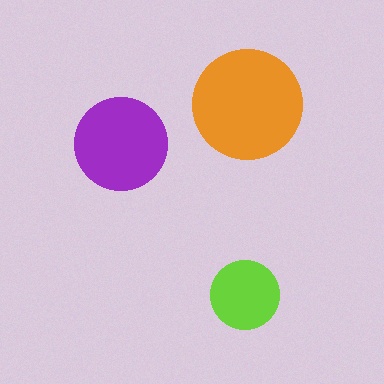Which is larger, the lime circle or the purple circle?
The purple one.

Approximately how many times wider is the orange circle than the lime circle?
About 1.5 times wider.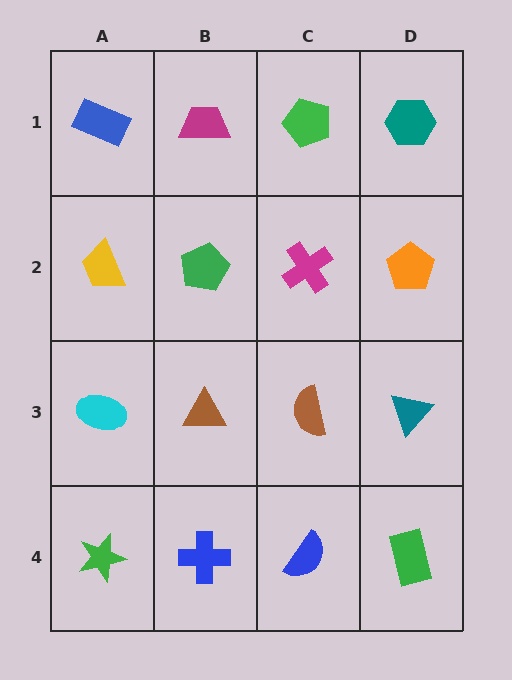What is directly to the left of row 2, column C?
A green pentagon.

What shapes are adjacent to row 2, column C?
A green pentagon (row 1, column C), a brown semicircle (row 3, column C), a green pentagon (row 2, column B), an orange pentagon (row 2, column D).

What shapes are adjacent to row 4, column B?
A brown triangle (row 3, column B), a green star (row 4, column A), a blue semicircle (row 4, column C).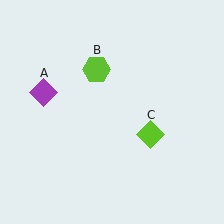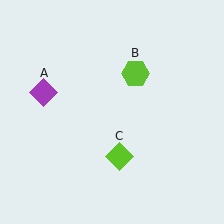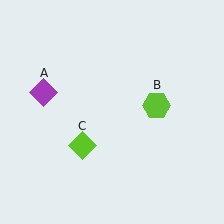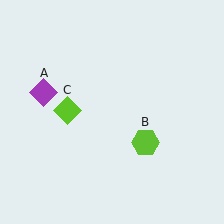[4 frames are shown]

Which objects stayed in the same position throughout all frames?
Purple diamond (object A) remained stationary.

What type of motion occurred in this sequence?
The lime hexagon (object B), lime diamond (object C) rotated clockwise around the center of the scene.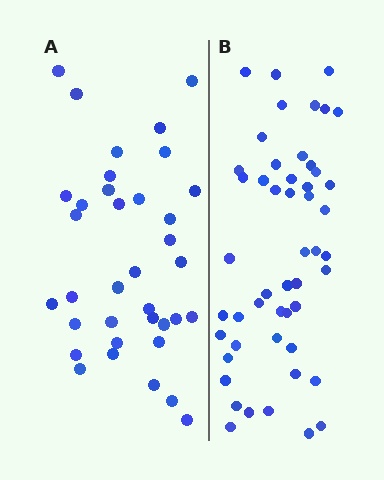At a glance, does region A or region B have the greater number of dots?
Region B (the right region) has more dots.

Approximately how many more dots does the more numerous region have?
Region B has approximately 15 more dots than region A.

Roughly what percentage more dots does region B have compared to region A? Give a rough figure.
About 40% more.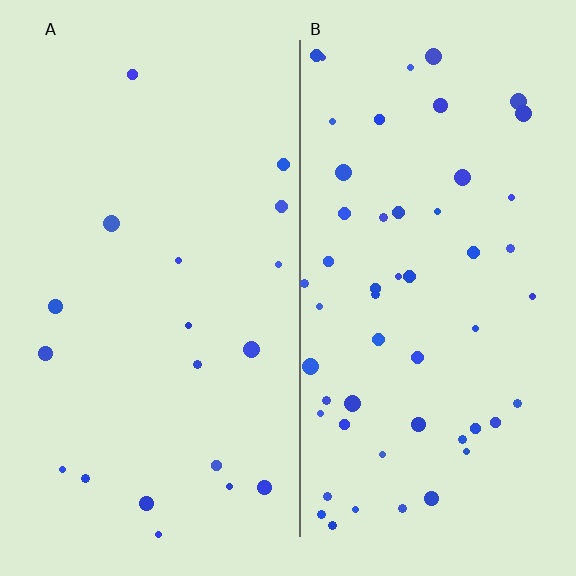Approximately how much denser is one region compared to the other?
Approximately 2.9× — region B over region A.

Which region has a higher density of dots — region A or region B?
B (the right).